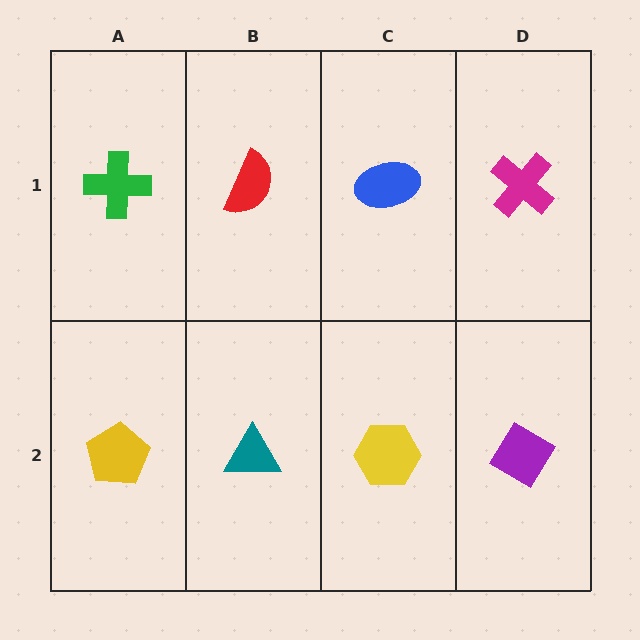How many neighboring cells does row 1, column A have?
2.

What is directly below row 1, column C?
A yellow hexagon.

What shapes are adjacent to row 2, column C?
A blue ellipse (row 1, column C), a teal triangle (row 2, column B), a purple diamond (row 2, column D).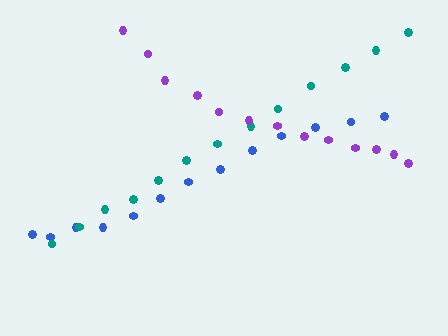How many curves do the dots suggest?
There are 3 distinct paths.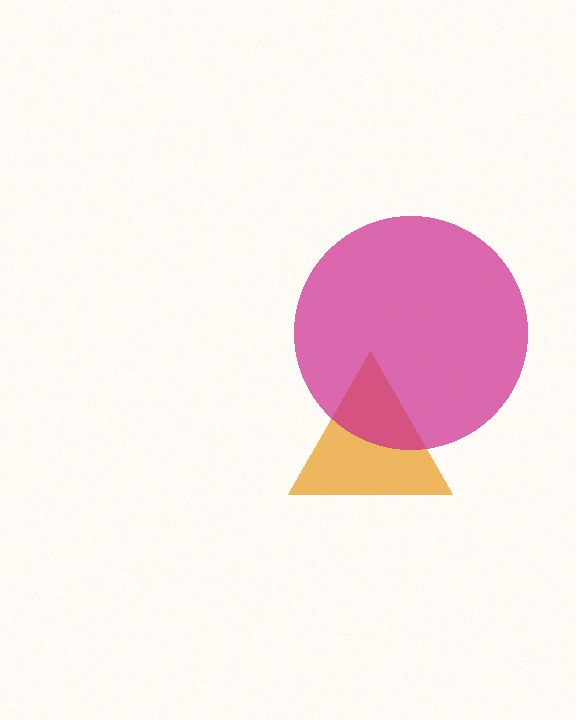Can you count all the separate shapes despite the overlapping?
Yes, there are 2 separate shapes.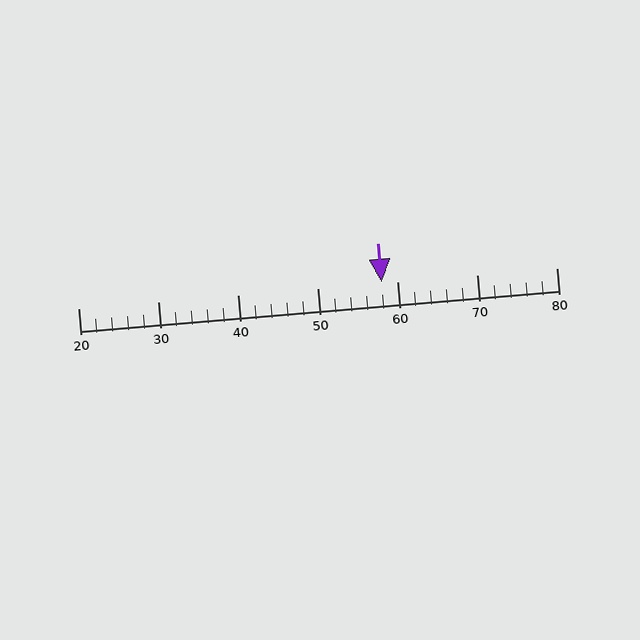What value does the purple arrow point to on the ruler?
The purple arrow points to approximately 58.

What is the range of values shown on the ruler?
The ruler shows values from 20 to 80.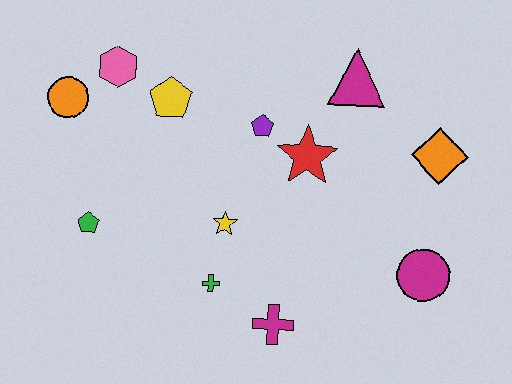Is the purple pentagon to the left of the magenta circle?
Yes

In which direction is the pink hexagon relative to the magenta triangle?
The pink hexagon is to the left of the magenta triangle.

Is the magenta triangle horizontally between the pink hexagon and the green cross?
No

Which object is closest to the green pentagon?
The orange circle is closest to the green pentagon.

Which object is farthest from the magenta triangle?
The green pentagon is farthest from the magenta triangle.